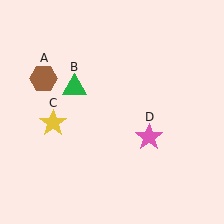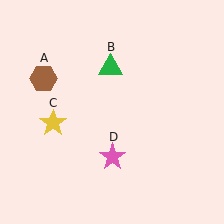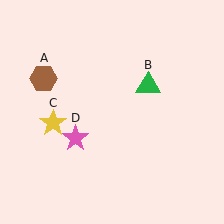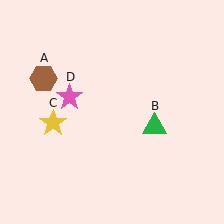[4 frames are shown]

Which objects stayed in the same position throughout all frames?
Brown hexagon (object A) and yellow star (object C) remained stationary.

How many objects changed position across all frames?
2 objects changed position: green triangle (object B), pink star (object D).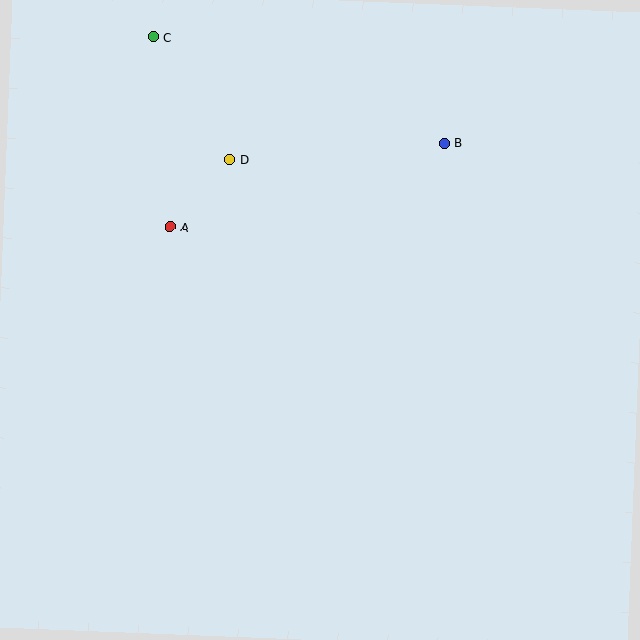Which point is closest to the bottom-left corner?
Point A is closest to the bottom-left corner.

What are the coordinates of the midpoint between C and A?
The midpoint between C and A is at (162, 132).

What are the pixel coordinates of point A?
Point A is at (170, 227).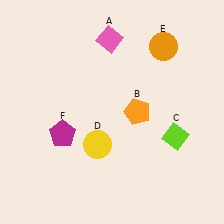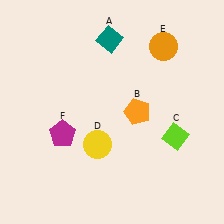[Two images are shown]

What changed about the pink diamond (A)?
In Image 1, A is pink. In Image 2, it changed to teal.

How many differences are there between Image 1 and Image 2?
There is 1 difference between the two images.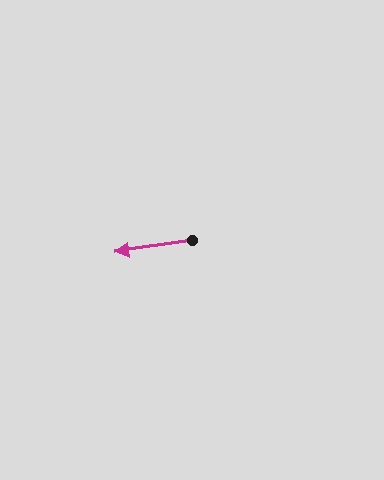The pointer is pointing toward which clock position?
Roughly 9 o'clock.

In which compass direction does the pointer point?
West.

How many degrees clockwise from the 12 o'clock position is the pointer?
Approximately 261 degrees.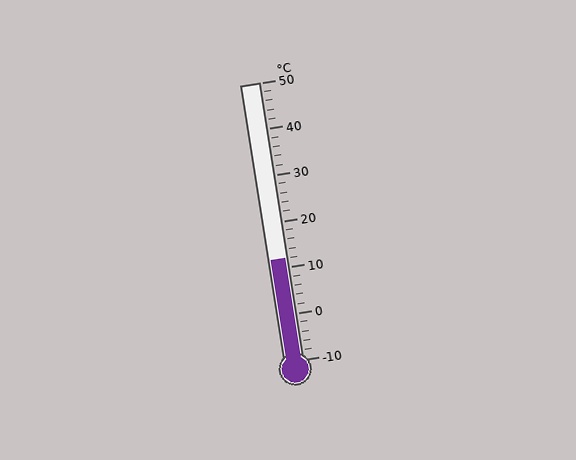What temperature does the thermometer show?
The thermometer shows approximately 12°C.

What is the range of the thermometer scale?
The thermometer scale ranges from -10°C to 50°C.